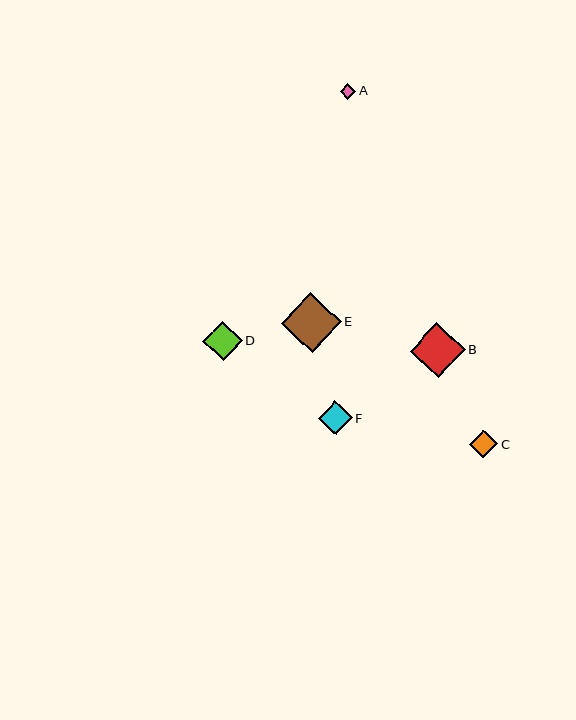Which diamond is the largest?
Diamond E is the largest with a size of approximately 60 pixels.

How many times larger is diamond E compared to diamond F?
Diamond E is approximately 1.8 times the size of diamond F.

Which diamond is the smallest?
Diamond A is the smallest with a size of approximately 15 pixels.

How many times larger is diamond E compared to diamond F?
Diamond E is approximately 1.8 times the size of diamond F.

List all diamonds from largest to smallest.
From largest to smallest: E, B, D, F, C, A.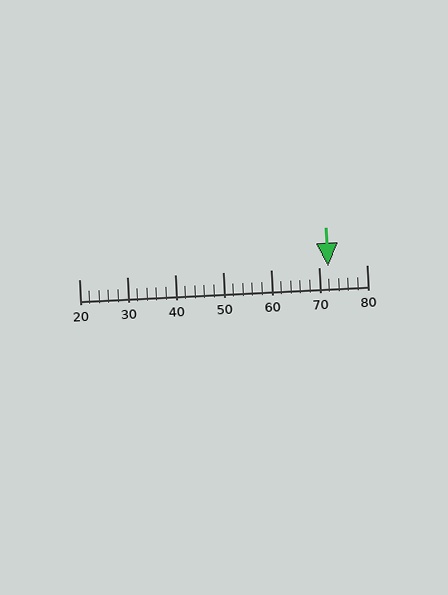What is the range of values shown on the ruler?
The ruler shows values from 20 to 80.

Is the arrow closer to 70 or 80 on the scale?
The arrow is closer to 70.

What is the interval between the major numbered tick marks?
The major tick marks are spaced 10 units apart.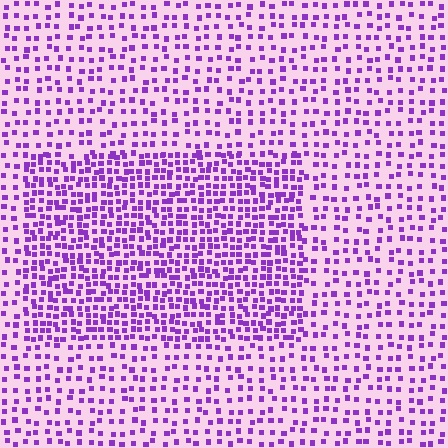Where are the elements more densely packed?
The elements are more densely packed inside the rectangle boundary.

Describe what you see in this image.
The image contains small purple elements arranged at two different densities. A rectangle-shaped region is visible where the elements are more densely packed than the surrounding area.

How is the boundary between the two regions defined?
The boundary is defined by a change in element density (approximately 2.0x ratio). All elements are the same color, size, and shape.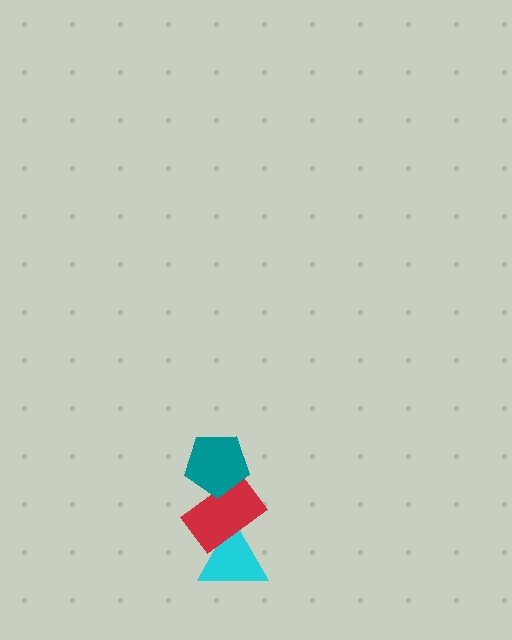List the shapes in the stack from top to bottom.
From top to bottom: the teal pentagon, the red rectangle, the cyan triangle.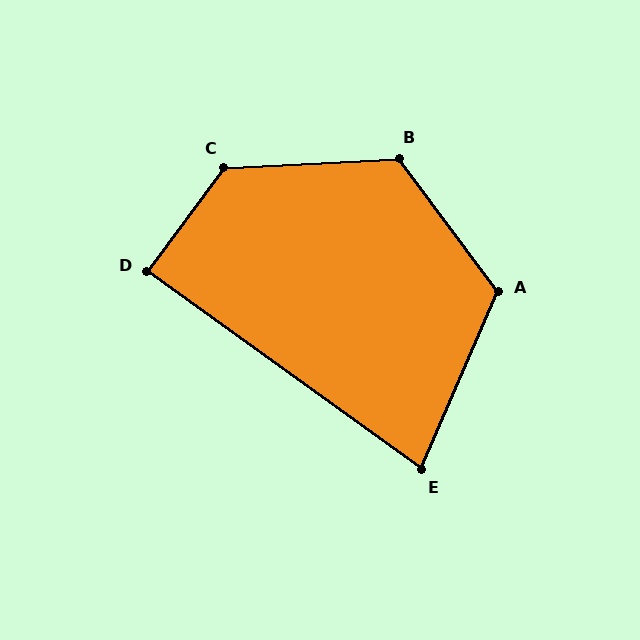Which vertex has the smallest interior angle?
E, at approximately 78 degrees.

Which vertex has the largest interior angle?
C, at approximately 130 degrees.